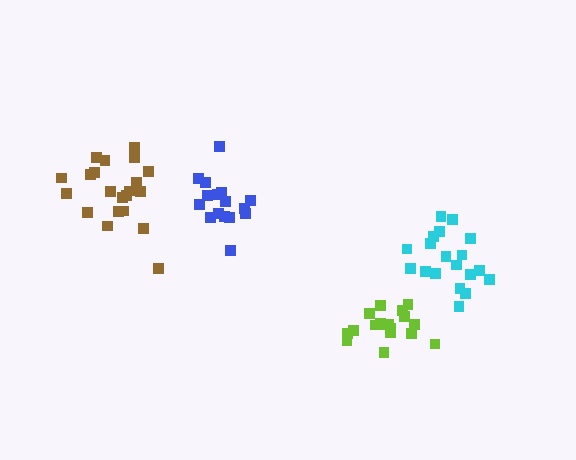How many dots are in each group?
Group 1: 16 dots, Group 2: 18 dots, Group 3: 19 dots, Group 4: 21 dots (74 total).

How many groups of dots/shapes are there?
There are 4 groups.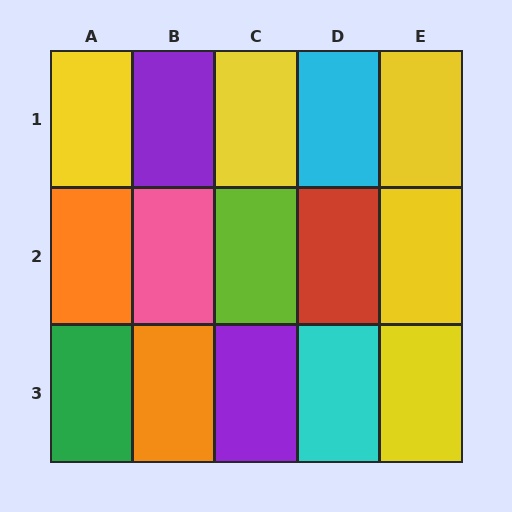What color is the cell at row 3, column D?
Cyan.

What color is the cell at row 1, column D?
Cyan.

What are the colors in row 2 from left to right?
Orange, pink, lime, red, yellow.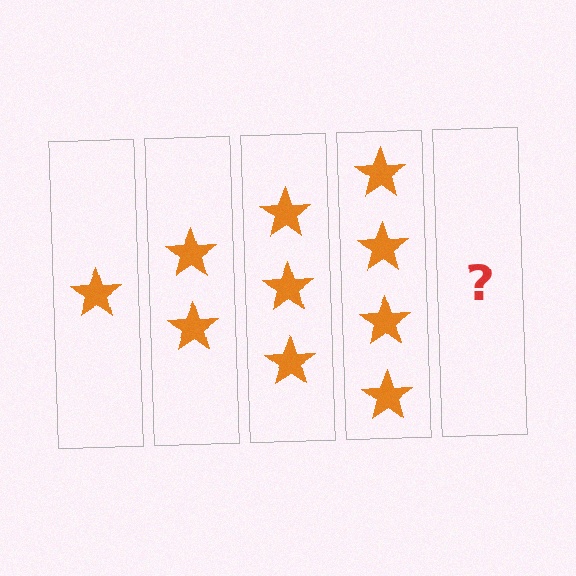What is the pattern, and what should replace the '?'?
The pattern is that each step adds one more star. The '?' should be 5 stars.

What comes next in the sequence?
The next element should be 5 stars.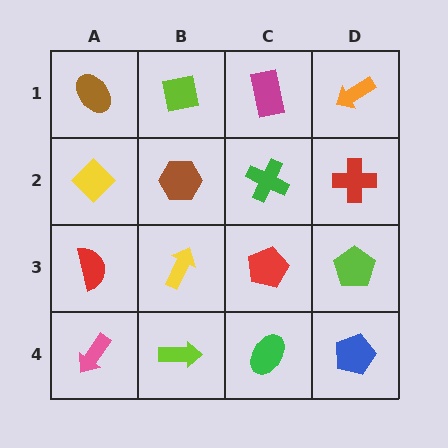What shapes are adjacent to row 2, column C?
A magenta rectangle (row 1, column C), a red pentagon (row 3, column C), a brown hexagon (row 2, column B), a red cross (row 2, column D).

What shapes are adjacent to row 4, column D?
A lime pentagon (row 3, column D), a green ellipse (row 4, column C).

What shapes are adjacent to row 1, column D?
A red cross (row 2, column D), a magenta rectangle (row 1, column C).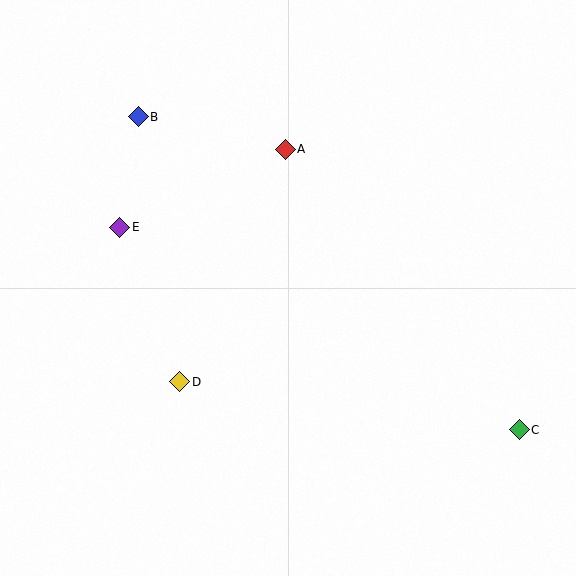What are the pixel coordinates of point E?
Point E is at (120, 227).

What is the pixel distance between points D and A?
The distance between D and A is 255 pixels.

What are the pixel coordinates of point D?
Point D is at (180, 382).